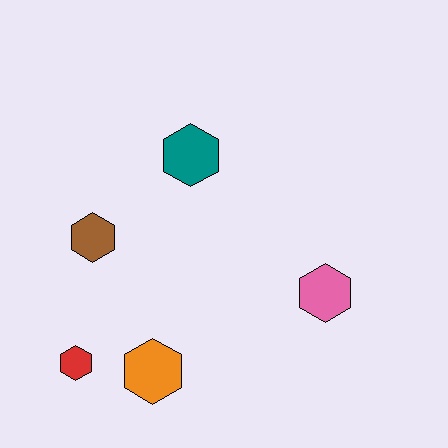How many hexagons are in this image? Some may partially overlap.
There are 5 hexagons.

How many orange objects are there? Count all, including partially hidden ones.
There is 1 orange object.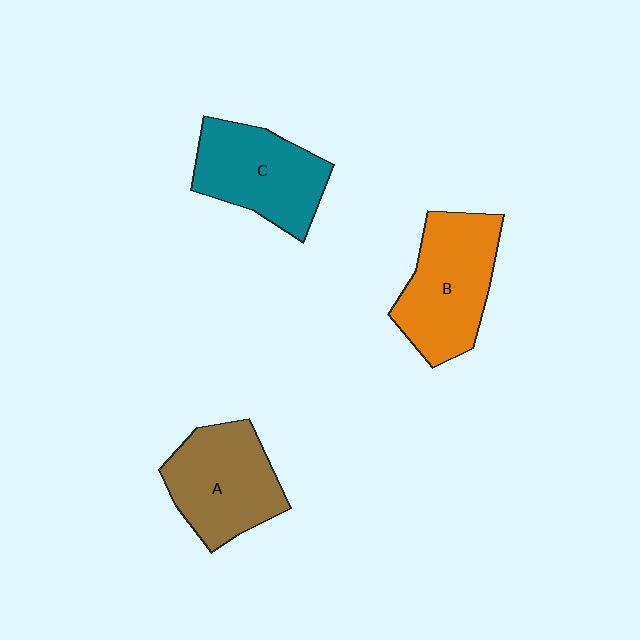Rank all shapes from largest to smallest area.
From largest to smallest: B (orange), A (brown), C (teal).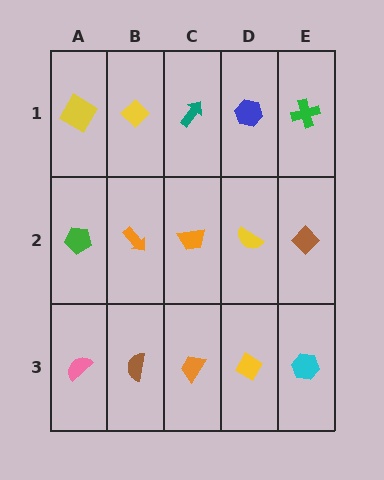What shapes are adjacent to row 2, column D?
A blue hexagon (row 1, column D), a yellow diamond (row 3, column D), an orange trapezoid (row 2, column C), a brown diamond (row 2, column E).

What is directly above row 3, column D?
A yellow semicircle.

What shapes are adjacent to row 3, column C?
An orange trapezoid (row 2, column C), a brown semicircle (row 3, column B), a yellow diamond (row 3, column D).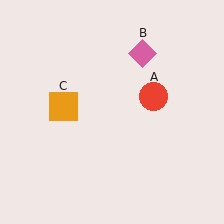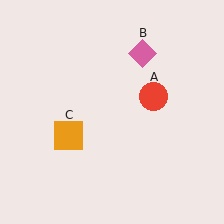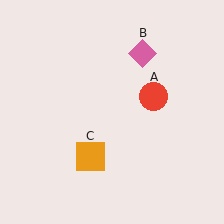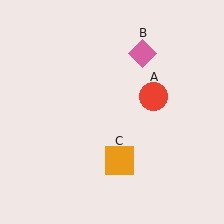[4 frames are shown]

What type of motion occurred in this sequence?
The orange square (object C) rotated counterclockwise around the center of the scene.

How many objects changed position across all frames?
1 object changed position: orange square (object C).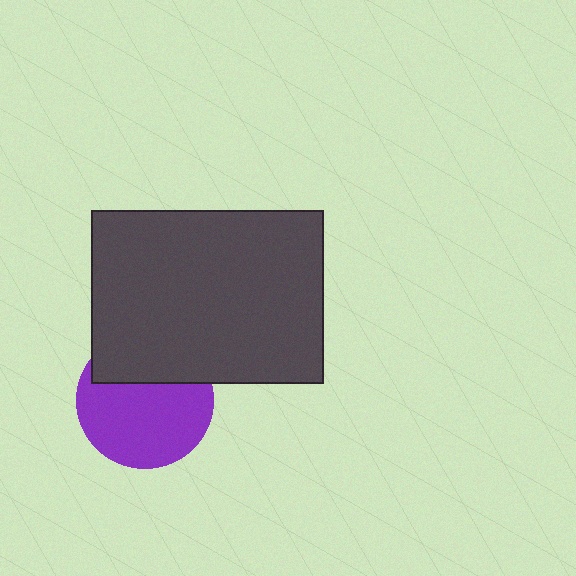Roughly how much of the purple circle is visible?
Most of it is visible (roughly 67%).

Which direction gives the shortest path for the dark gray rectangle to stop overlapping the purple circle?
Moving up gives the shortest separation.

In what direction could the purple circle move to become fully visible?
The purple circle could move down. That would shift it out from behind the dark gray rectangle entirely.